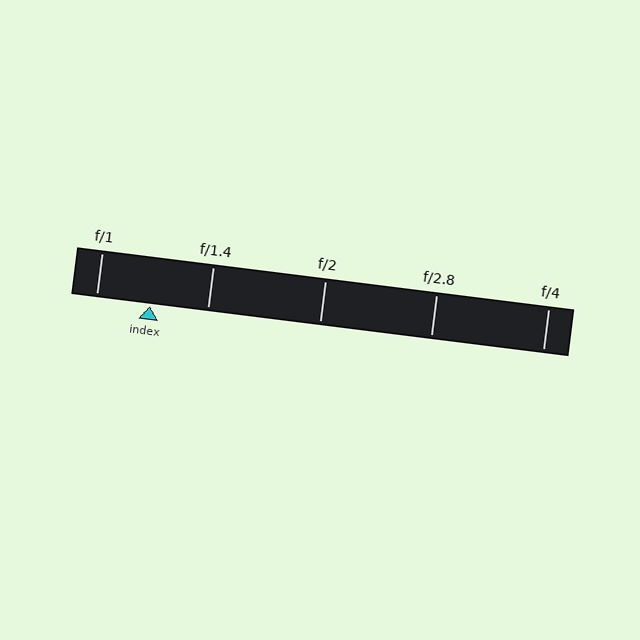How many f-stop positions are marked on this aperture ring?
There are 5 f-stop positions marked.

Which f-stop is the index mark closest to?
The index mark is closest to f/1.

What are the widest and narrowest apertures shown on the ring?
The widest aperture shown is f/1 and the narrowest is f/4.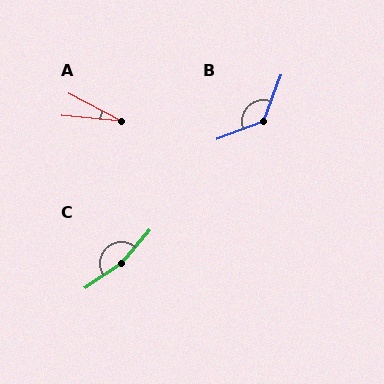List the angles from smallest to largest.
A (23°), B (131°), C (165°).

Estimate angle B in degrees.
Approximately 131 degrees.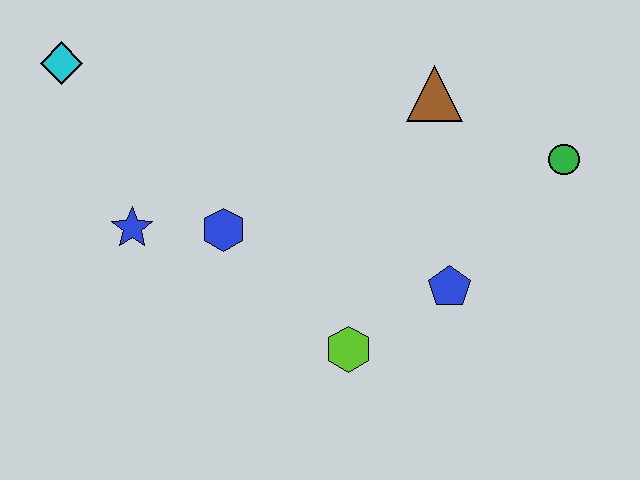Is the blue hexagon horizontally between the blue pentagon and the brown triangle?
No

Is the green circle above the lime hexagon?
Yes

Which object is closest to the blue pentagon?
The lime hexagon is closest to the blue pentagon.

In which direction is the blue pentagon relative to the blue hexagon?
The blue pentagon is to the right of the blue hexagon.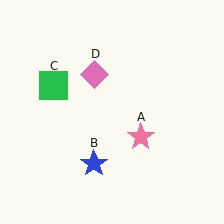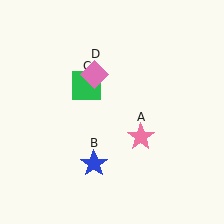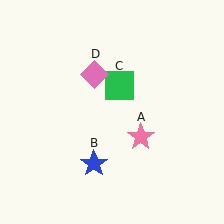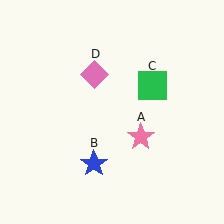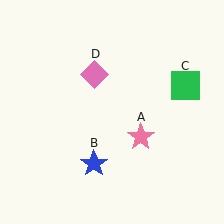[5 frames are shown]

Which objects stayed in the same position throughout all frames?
Pink star (object A) and blue star (object B) and pink diamond (object D) remained stationary.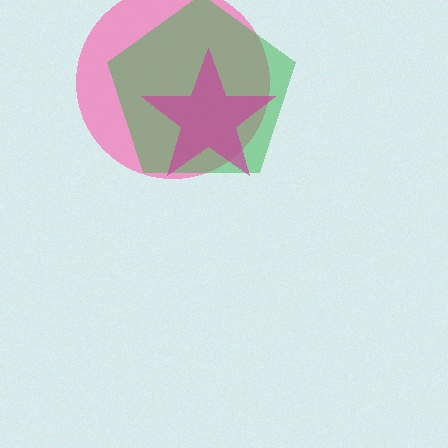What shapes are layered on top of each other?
The layered shapes are: a pink circle, a green pentagon, a magenta star.